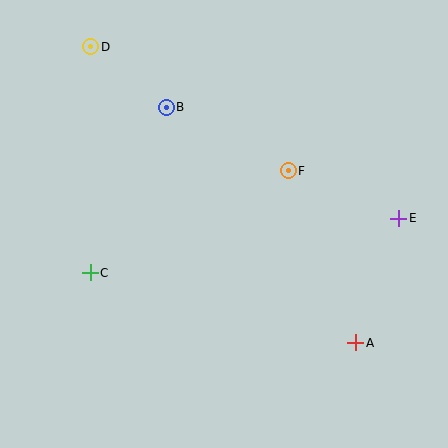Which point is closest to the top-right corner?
Point E is closest to the top-right corner.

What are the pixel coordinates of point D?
Point D is at (91, 47).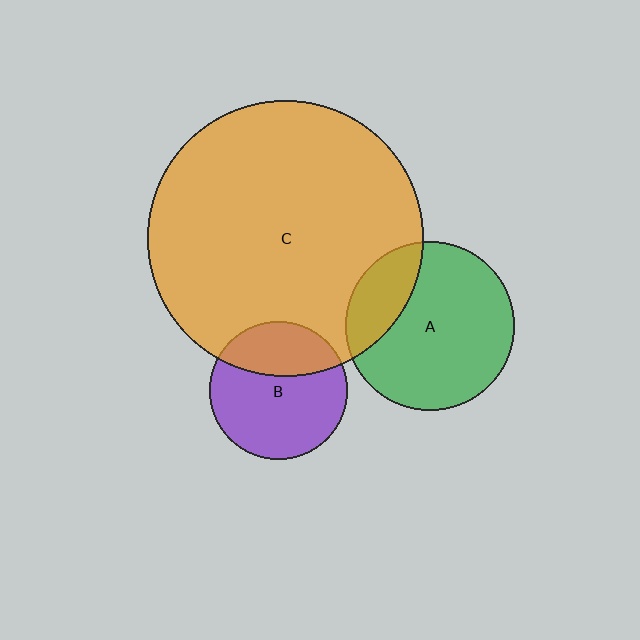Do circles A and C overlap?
Yes.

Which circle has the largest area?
Circle C (orange).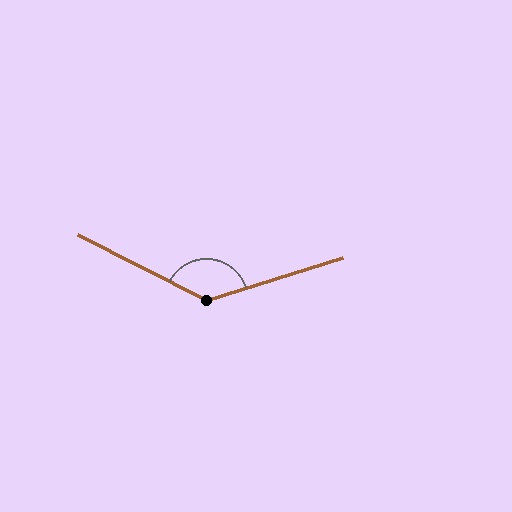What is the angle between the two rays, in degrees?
Approximately 136 degrees.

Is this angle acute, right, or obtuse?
It is obtuse.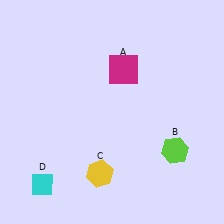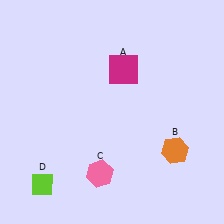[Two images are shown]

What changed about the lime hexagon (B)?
In Image 1, B is lime. In Image 2, it changed to orange.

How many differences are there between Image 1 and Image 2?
There are 3 differences between the two images.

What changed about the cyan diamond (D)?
In Image 1, D is cyan. In Image 2, it changed to lime.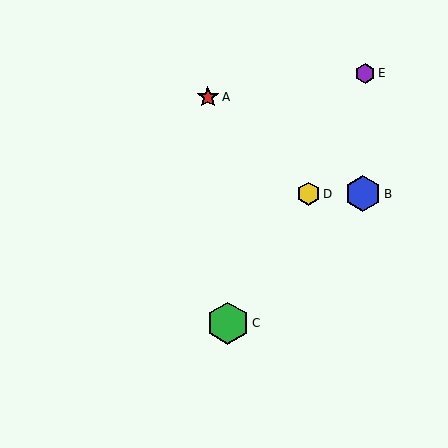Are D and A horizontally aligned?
No, D is at y≈194 and A is at y≈97.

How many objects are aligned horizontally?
2 objects (B, D) are aligned horizontally.